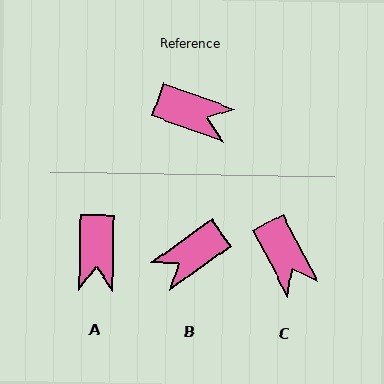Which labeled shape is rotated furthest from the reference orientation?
B, about 124 degrees away.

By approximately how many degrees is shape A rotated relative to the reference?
Approximately 71 degrees clockwise.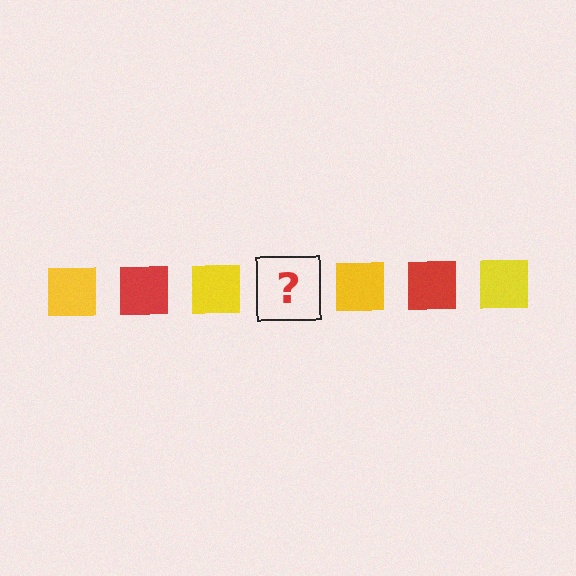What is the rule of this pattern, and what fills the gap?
The rule is that the pattern cycles through yellow, red squares. The gap should be filled with a red square.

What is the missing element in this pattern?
The missing element is a red square.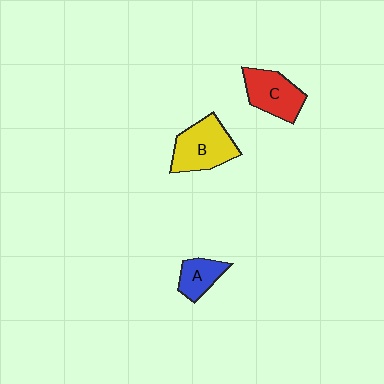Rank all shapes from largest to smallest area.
From largest to smallest: B (yellow), C (red), A (blue).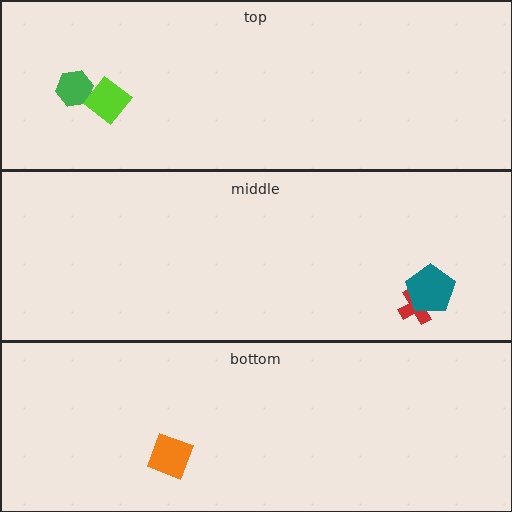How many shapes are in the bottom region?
1.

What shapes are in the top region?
The green hexagon, the lime diamond.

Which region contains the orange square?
The bottom region.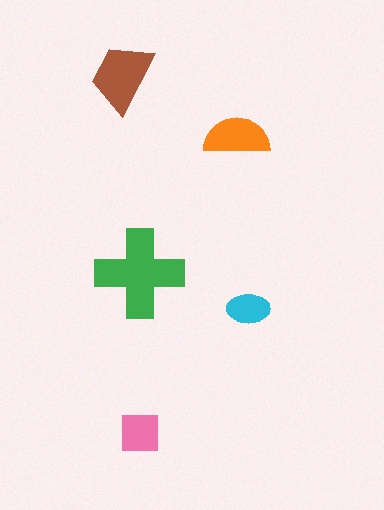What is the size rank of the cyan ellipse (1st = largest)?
5th.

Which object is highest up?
The brown trapezoid is topmost.